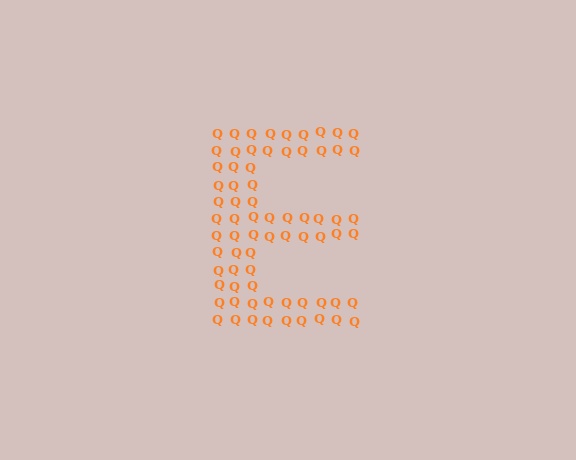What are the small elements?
The small elements are letter Q's.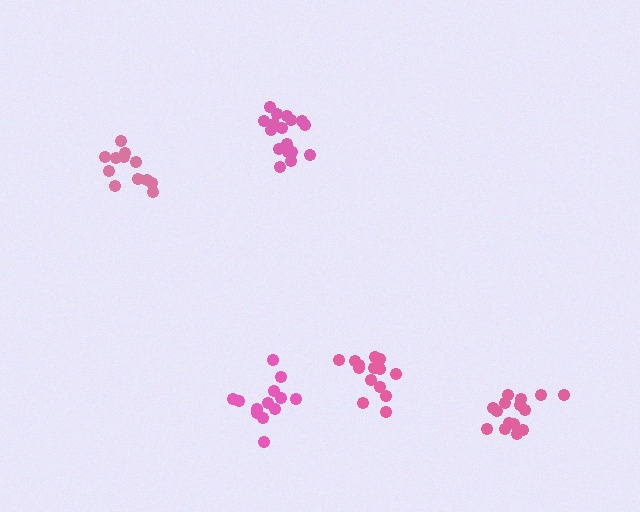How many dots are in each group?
Group 1: 12 dots, Group 2: 14 dots, Group 3: 16 dots, Group 4: 17 dots, Group 5: 13 dots (72 total).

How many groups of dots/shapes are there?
There are 5 groups.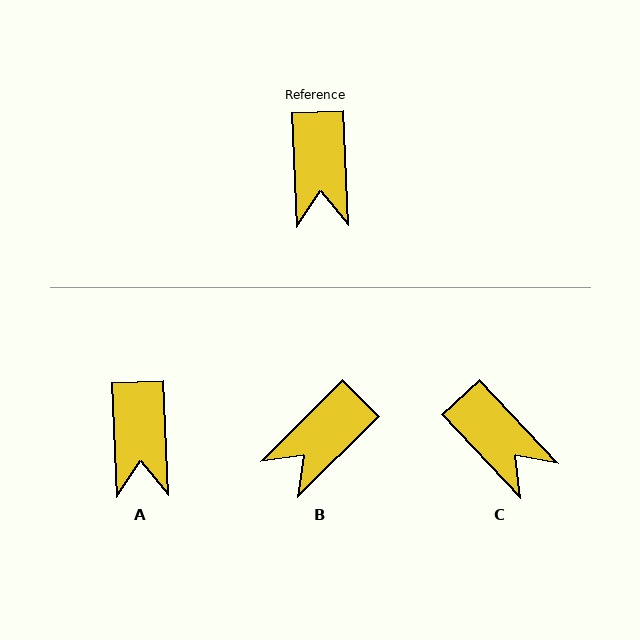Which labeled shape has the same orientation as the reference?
A.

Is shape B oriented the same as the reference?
No, it is off by about 48 degrees.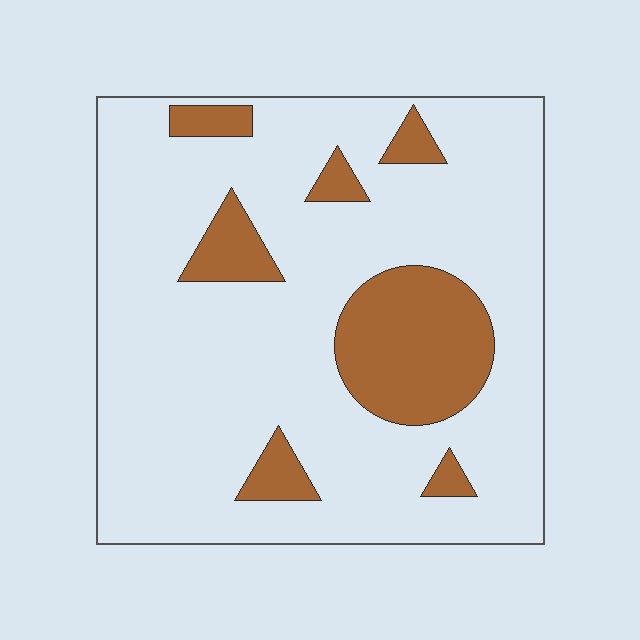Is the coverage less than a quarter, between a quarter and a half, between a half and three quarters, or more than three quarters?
Less than a quarter.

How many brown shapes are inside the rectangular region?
7.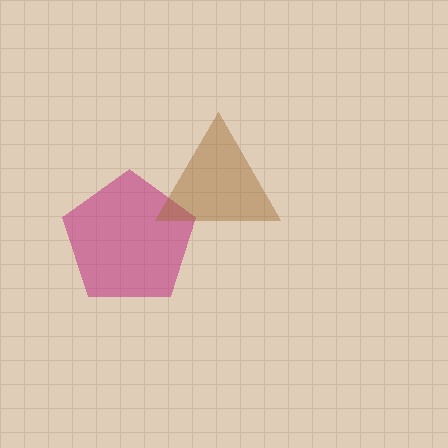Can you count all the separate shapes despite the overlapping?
Yes, there are 2 separate shapes.